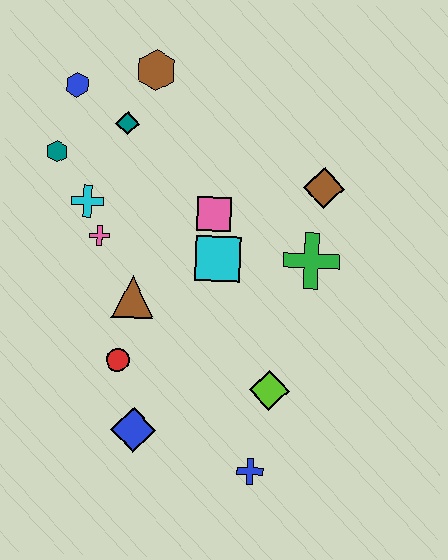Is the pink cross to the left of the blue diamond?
Yes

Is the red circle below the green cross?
Yes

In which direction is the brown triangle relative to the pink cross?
The brown triangle is below the pink cross.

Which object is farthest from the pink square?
The blue cross is farthest from the pink square.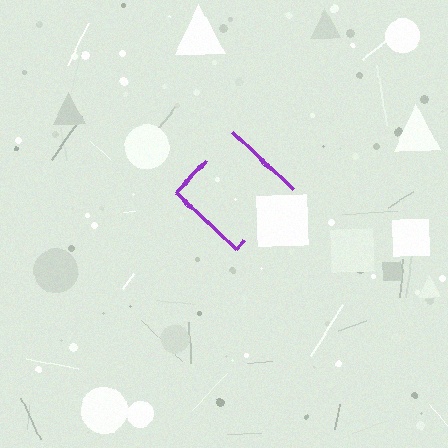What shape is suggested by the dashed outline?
The dashed outline suggests a diamond.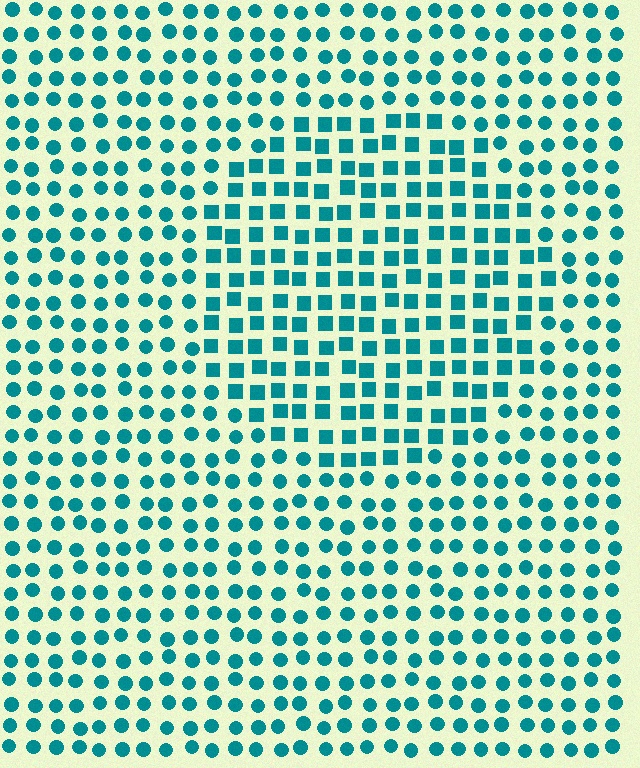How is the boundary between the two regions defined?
The boundary is defined by a change in element shape: squares inside vs. circles outside. All elements share the same color and spacing.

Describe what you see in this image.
The image is filled with small teal elements arranged in a uniform grid. A circle-shaped region contains squares, while the surrounding area contains circles. The boundary is defined purely by the change in element shape.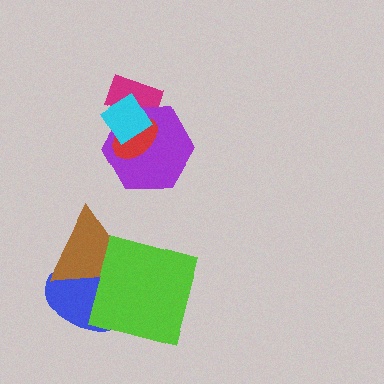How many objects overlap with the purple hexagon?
3 objects overlap with the purple hexagon.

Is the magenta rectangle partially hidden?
Yes, it is partially covered by another shape.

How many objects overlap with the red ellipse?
3 objects overlap with the red ellipse.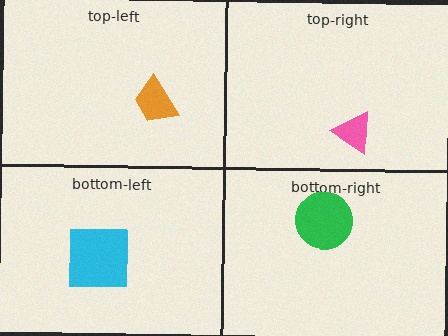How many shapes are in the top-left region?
1.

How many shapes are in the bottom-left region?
1.